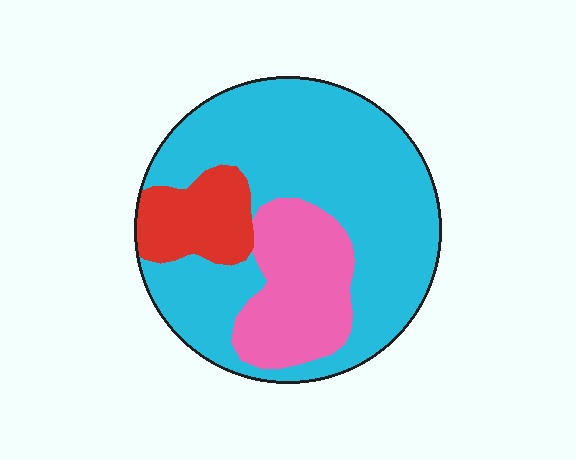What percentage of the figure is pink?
Pink takes up about one fifth (1/5) of the figure.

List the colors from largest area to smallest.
From largest to smallest: cyan, pink, red.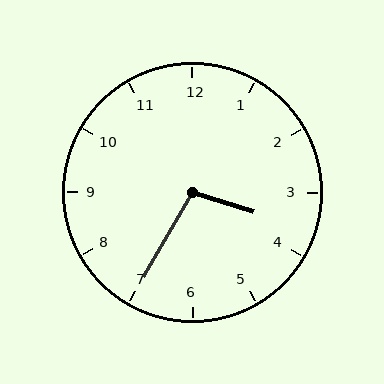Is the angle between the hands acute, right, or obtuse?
It is obtuse.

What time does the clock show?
3:35.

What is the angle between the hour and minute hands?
Approximately 102 degrees.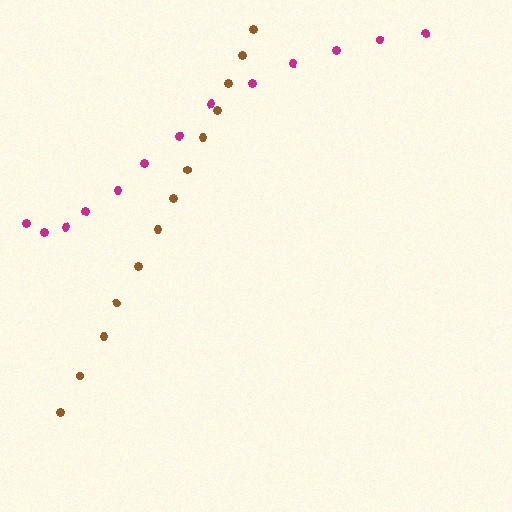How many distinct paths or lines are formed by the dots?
There are 2 distinct paths.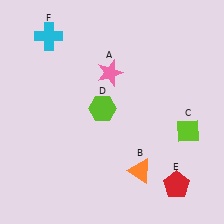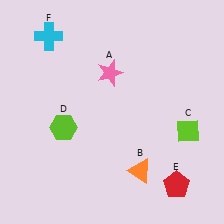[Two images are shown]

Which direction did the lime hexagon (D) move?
The lime hexagon (D) moved left.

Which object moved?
The lime hexagon (D) moved left.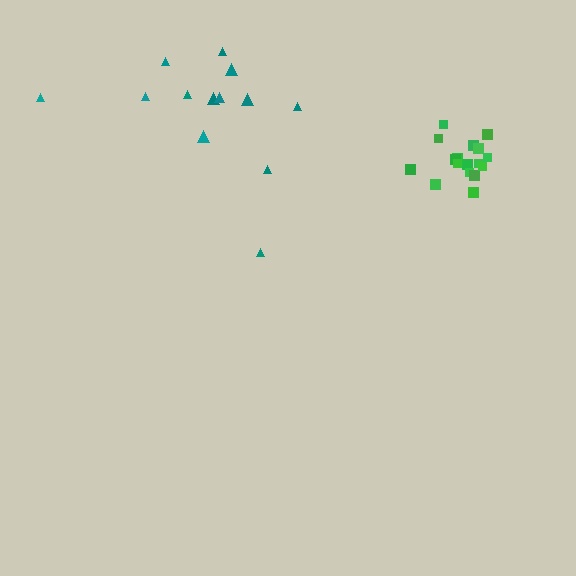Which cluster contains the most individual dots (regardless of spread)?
Green (17).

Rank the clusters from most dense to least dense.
green, teal.